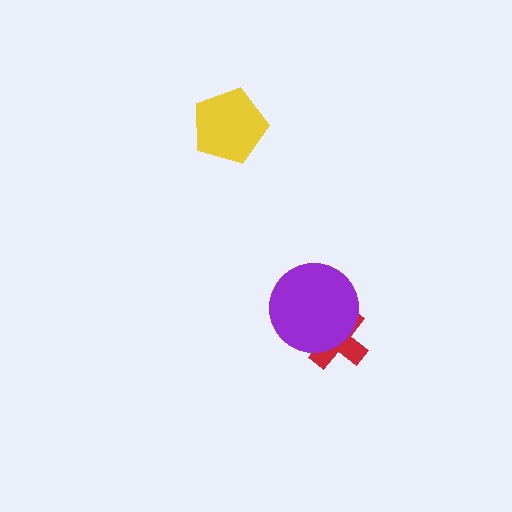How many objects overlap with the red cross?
1 object overlaps with the red cross.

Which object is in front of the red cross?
The purple circle is in front of the red cross.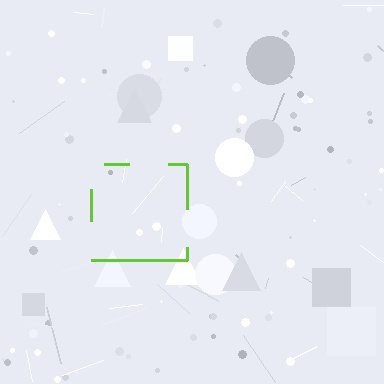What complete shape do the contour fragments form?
The contour fragments form a square.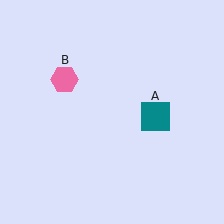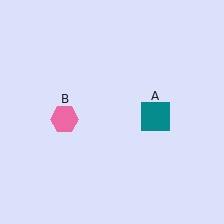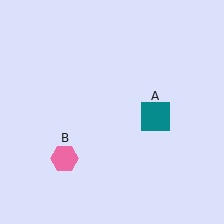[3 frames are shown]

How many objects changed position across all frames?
1 object changed position: pink hexagon (object B).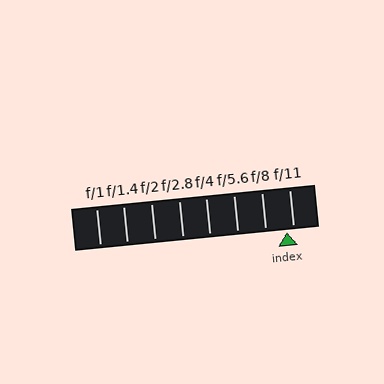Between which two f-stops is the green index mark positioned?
The index mark is between f/8 and f/11.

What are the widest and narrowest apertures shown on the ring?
The widest aperture shown is f/1 and the narrowest is f/11.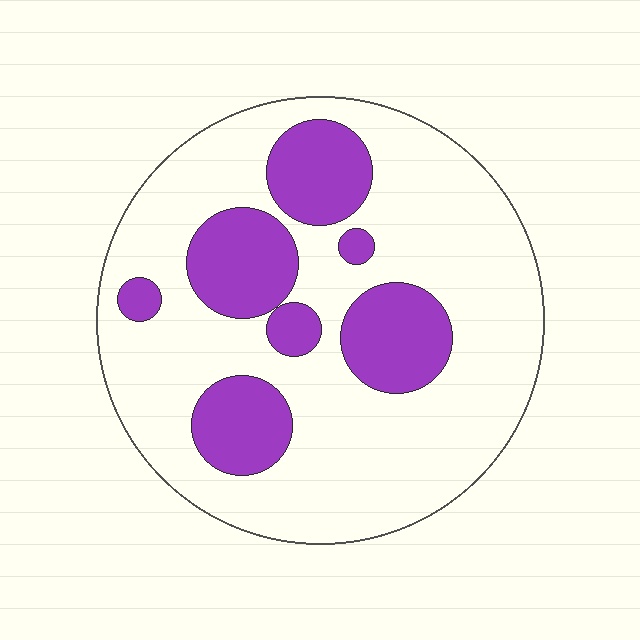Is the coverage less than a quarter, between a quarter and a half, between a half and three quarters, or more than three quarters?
Between a quarter and a half.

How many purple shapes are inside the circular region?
7.